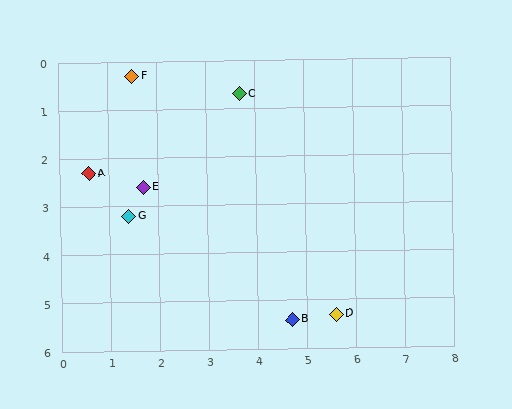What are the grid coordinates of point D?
Point D is at approximately (5.6, 5.3).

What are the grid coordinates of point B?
Point B is at approximately (4.7, 5.4).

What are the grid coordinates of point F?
Point F is at approximately (1.5, 0.3).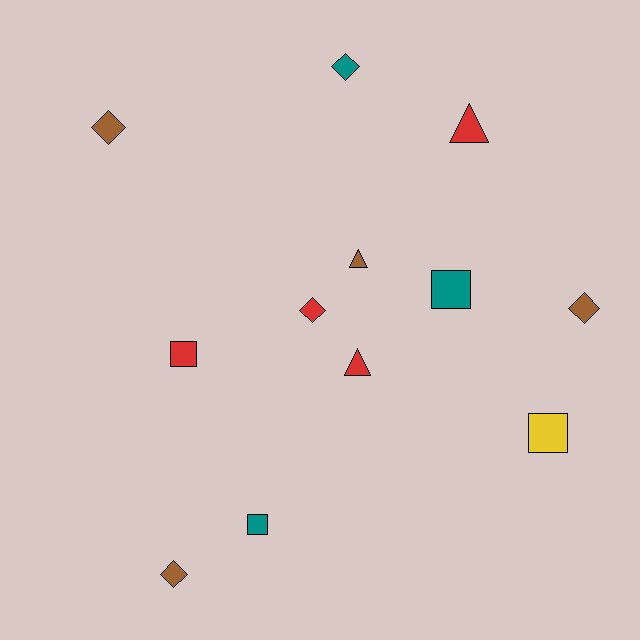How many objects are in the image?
There are 12 objects.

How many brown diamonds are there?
There are 3 brown diamonds.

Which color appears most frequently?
Red, with 4 objects.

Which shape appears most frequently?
Diamond, with 5 objects.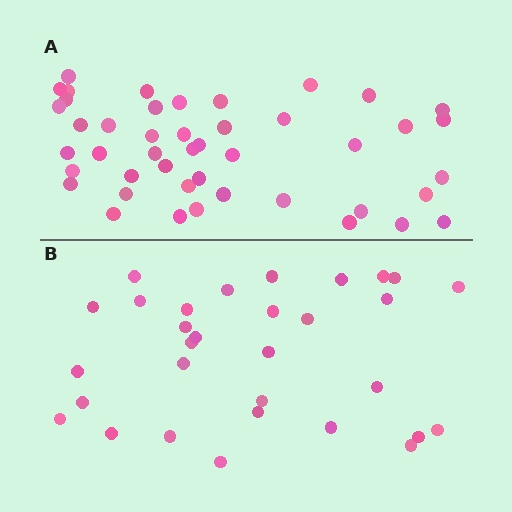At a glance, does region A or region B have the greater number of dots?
Region A (the top region) has more dots.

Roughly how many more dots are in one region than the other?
Region A has approximately 15 more dots than region B.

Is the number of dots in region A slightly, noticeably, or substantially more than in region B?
Region A has substantially more. The ratio is roughly 1.5 to 1.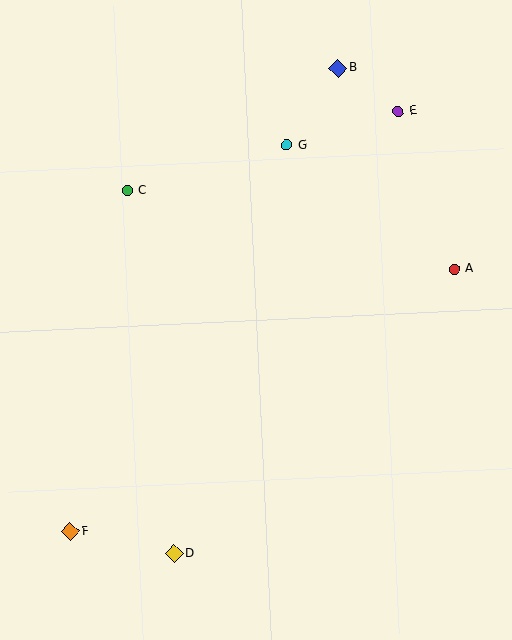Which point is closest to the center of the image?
Point G at (287, 145) is closest to the center.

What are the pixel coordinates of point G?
Point G is at (287, 145).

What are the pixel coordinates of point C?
Point C is at (127, 191).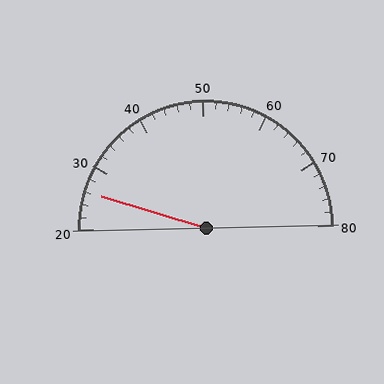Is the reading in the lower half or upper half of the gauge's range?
The reading is in the lower half of the range (20 to 80).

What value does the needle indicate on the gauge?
The needle indicates approximately 26.